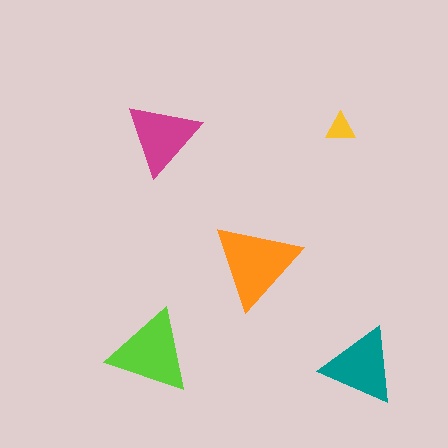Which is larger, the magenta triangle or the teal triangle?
The teal one.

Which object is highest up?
The yellow triangle is topmost.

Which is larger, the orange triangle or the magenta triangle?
The orange one.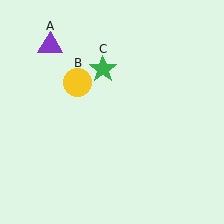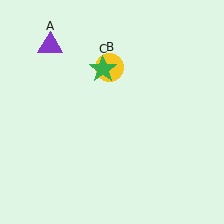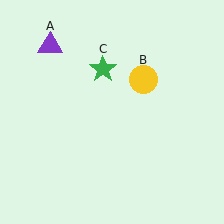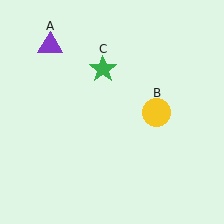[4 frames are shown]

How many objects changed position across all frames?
1 object changed position: yellow circle (object B).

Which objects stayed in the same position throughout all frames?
Purple triangle (object A) and green star (object C) remained stationary.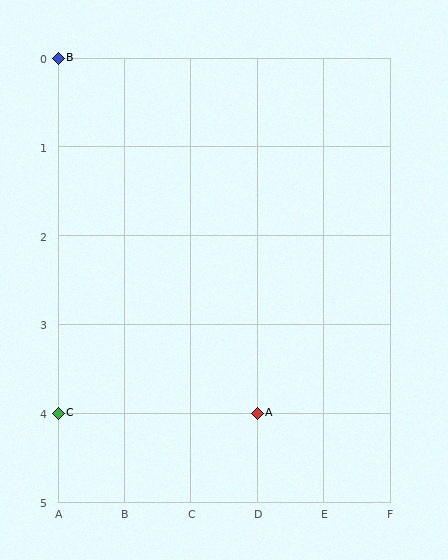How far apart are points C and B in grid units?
Points C and B are 4 rows apart.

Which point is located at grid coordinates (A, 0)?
Point B is at (A, 0).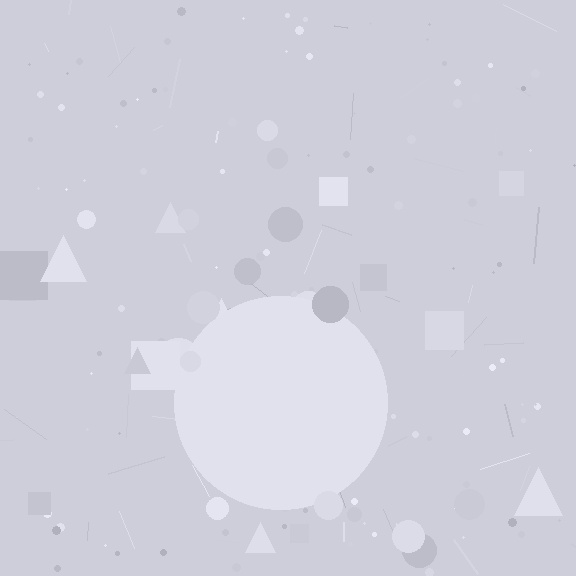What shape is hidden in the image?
A circle is hidden in the image.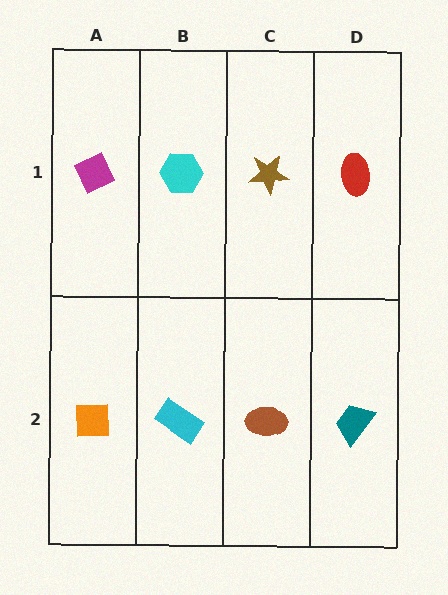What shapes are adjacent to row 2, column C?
A brown star (row 1, column C), a cyan rectangle (row 2, column B), a teal trapezoid (row 2, column D).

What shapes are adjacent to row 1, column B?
A cyan rectangle (row 2, column B), a magenta diamond (row 1, column A), a brown star (row 1, column C).